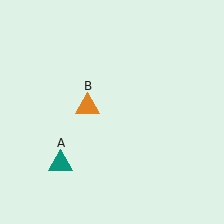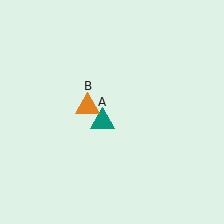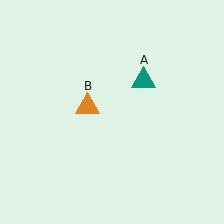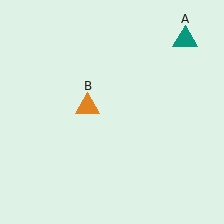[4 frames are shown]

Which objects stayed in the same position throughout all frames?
Orange triangle (object B) remained stationary.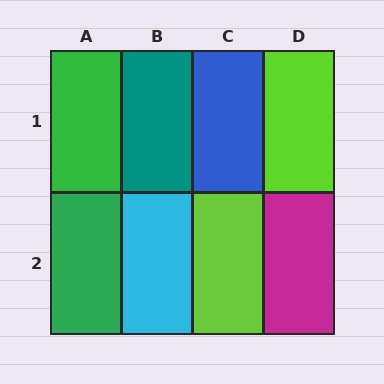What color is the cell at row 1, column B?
Teal.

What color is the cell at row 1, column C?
Blue.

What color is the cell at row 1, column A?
Green.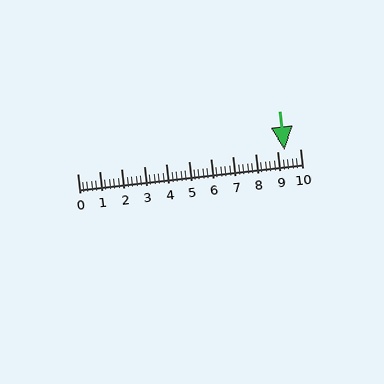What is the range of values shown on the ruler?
The ruler shows values from 0 to 10.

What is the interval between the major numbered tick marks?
The major tick marks are spaced 1 units apart.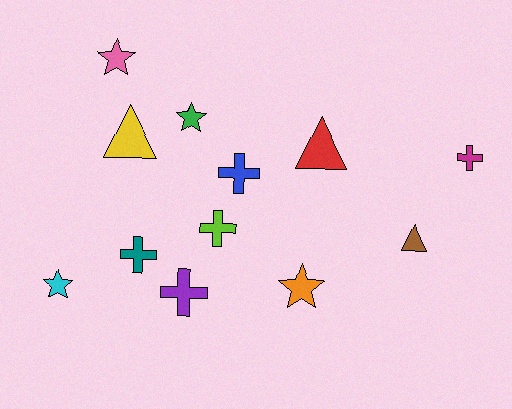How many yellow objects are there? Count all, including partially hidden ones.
There is 1 yellow object.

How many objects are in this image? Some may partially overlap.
There are 12 objects.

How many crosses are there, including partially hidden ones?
There are 5 crosses.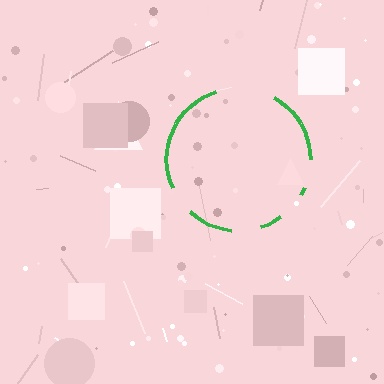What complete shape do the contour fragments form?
The contour fragments form a circle.